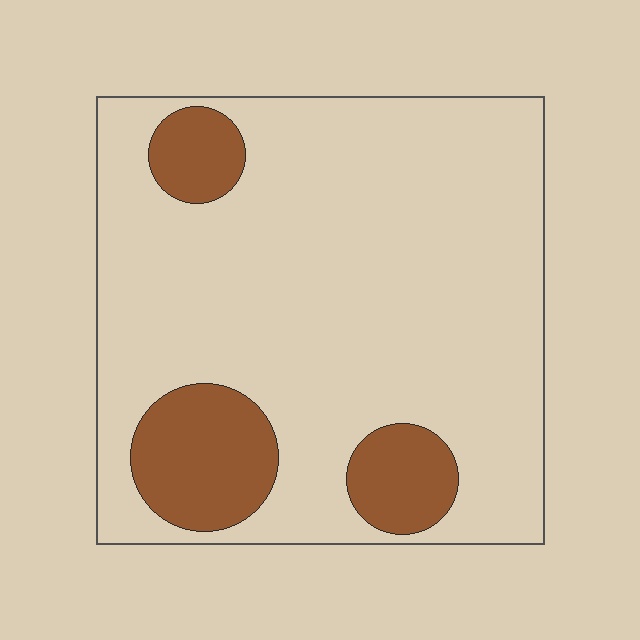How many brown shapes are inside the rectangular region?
3.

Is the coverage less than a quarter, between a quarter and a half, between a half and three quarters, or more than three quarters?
Less than a quarter.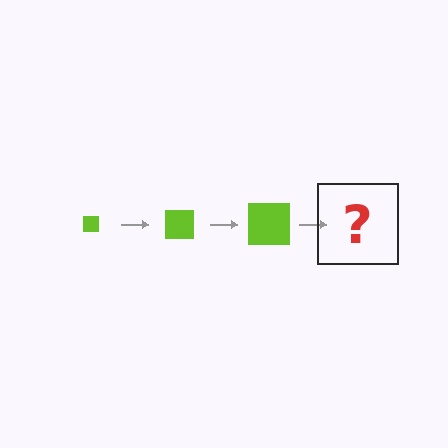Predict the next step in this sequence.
The next step is a lime square, larger than the previous one.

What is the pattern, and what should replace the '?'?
The pattern is that the square gets progressively larger each step. The '?' should be a lime square, larger than the previous one.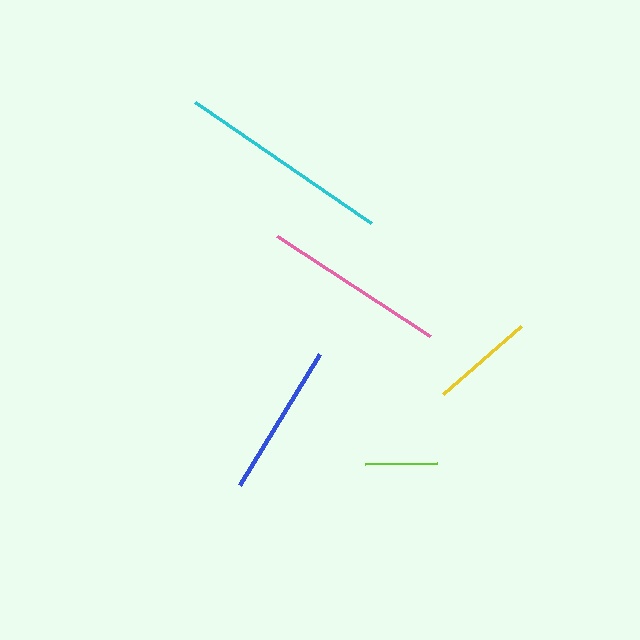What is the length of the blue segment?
The blue segment is approximately 153 pixels long.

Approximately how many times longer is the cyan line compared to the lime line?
The cyan line is approximately 2.9 times the length of the lime line.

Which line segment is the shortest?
The lime line is the shortest at approximately 73 pixels.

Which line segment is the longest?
The cyan line is the longest at approximately 214 pixels.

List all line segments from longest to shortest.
From longest to shortest: cyan, pink, blue, yellow, lime.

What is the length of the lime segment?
The lime segment is approximately 73 pixels long.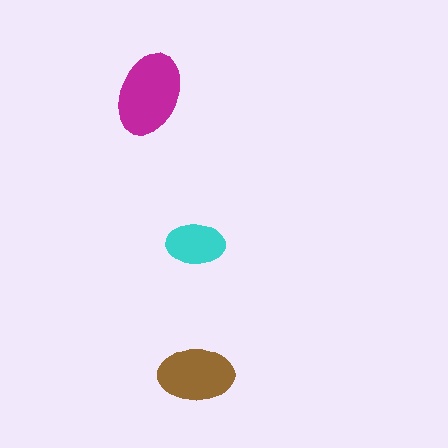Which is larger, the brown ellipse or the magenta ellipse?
The magenta one.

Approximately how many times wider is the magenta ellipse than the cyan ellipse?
About 1.5 times wider.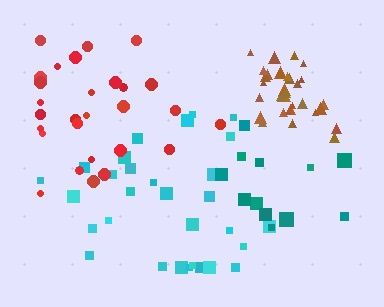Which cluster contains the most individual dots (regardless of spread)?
Brown (32).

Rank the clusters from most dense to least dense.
brown, cyan, teal, red.